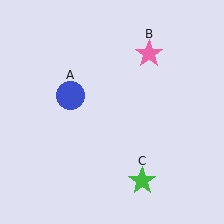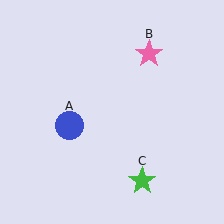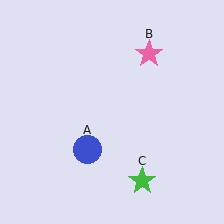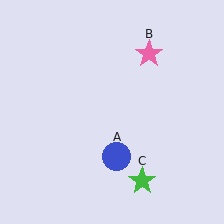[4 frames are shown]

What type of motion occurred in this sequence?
The blue circle (object A) rotated counterclockwise around the center of the scene.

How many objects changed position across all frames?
1 object changed position: blue circle (object A).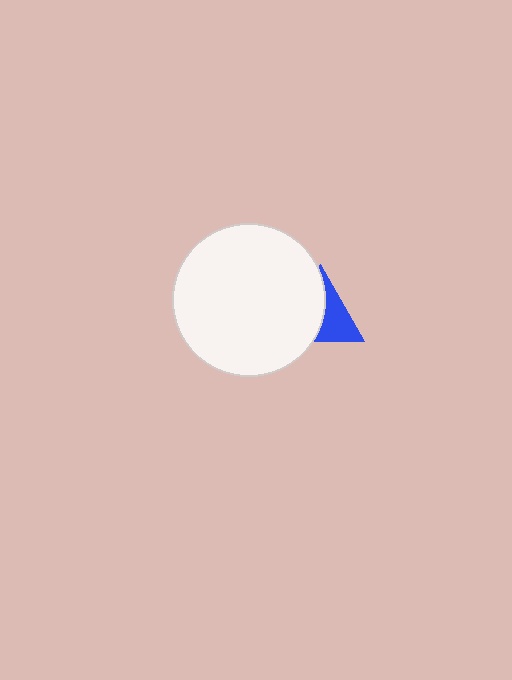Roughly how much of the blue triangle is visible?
About half of it is visible (roughly 45%).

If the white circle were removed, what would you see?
You would see the complete blue triangle.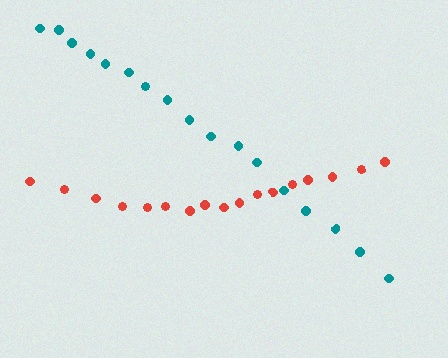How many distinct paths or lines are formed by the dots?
There are 2 distinct paths.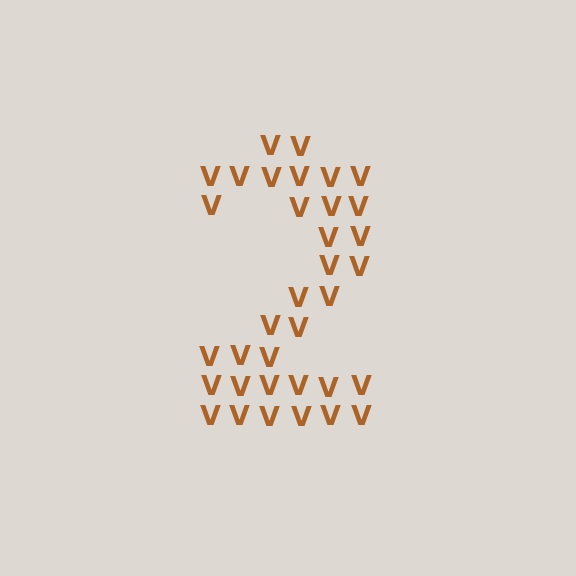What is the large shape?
The large shape is the digit 2.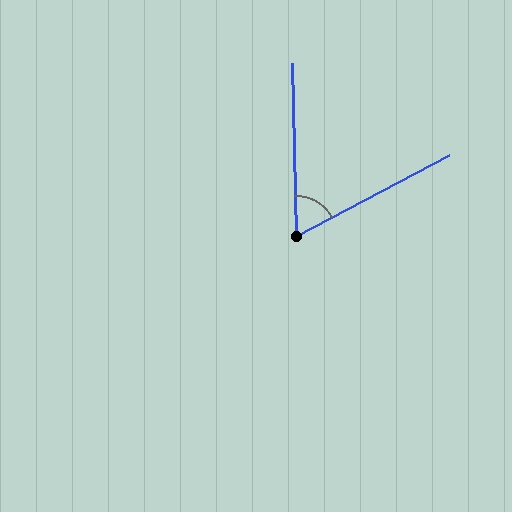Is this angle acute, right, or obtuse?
It is acute.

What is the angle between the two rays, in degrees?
Approximately 63 degrees.